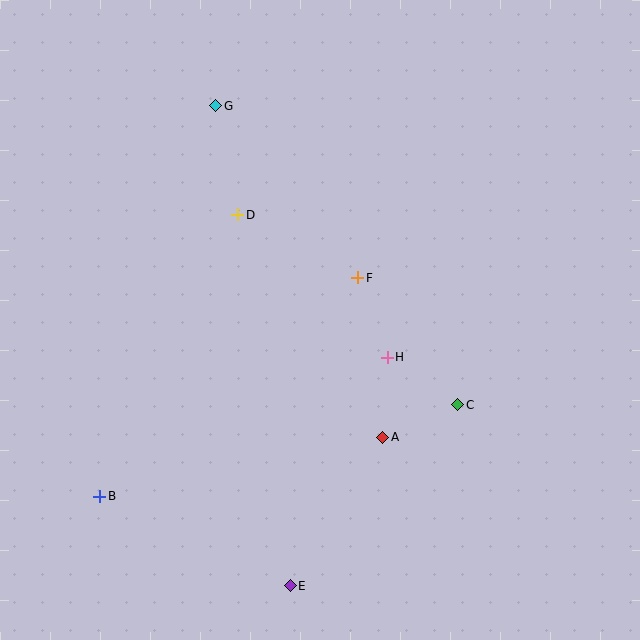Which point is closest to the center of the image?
Point F at (358, 278) is closest to the center.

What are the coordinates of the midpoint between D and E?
The midpoint between D and E is at (264, 400).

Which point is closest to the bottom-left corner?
Point B is closest to the bottom-left corner.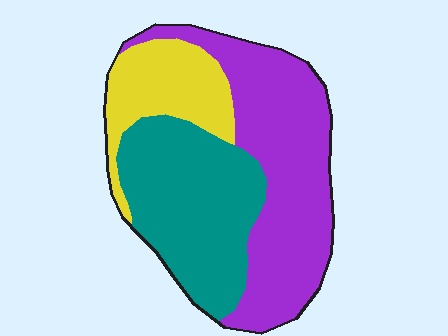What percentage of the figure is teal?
Teal takes up about three eighths (3/8) of the figure.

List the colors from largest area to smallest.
From largest to smallest: purple, teal, yellow.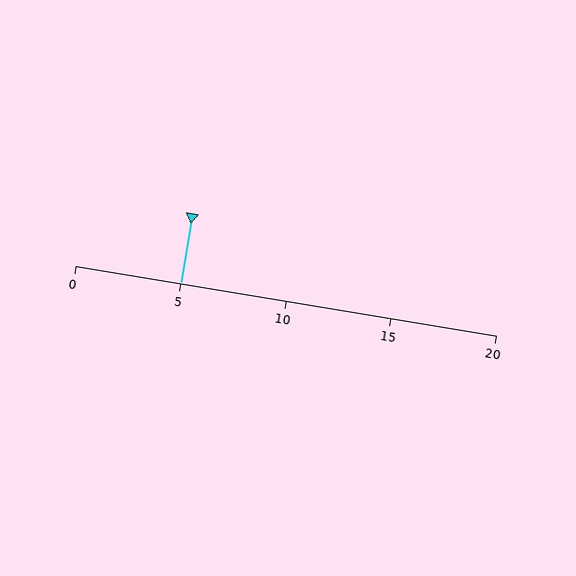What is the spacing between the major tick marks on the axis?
The major ticks are spaced 5 apart.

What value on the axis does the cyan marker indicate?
The marker indicates approximately 5.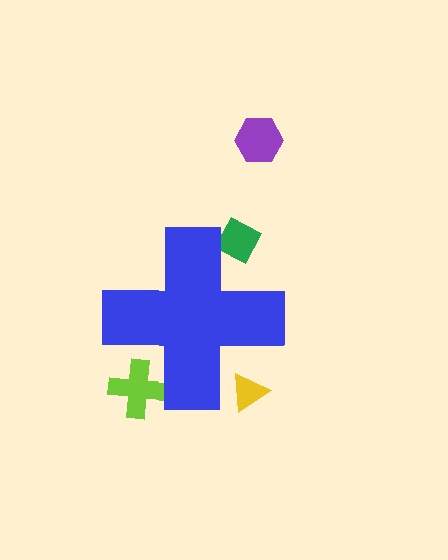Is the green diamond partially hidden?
Yes, the green diamond is partially hidden behind the blue cross.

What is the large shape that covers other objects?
A blue cross.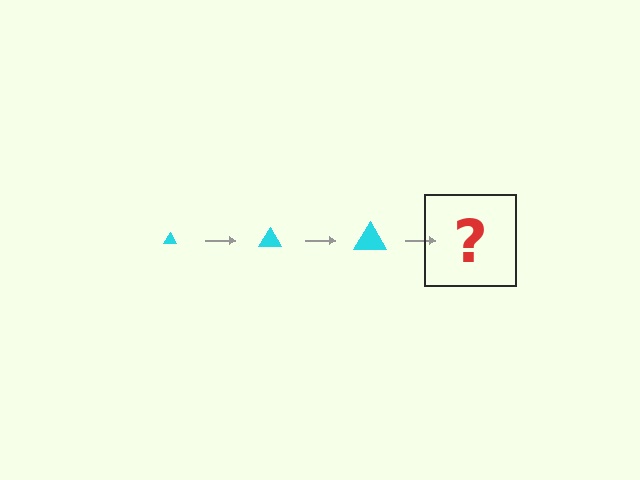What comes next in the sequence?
The next element should be a cyan triangle, larger than the previous one.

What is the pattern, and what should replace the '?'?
The pattern is that the triangle gets progressively larger each step. The '?' should be a cyan triangle, larger than the previous one.